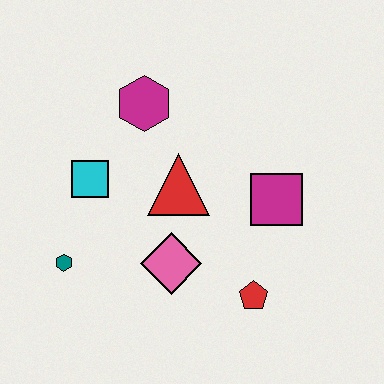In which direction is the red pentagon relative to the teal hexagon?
The red pentagon is to the right of the teal hexagon.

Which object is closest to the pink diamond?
The red triangle is closest to the pink diamond.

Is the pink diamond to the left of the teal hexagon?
No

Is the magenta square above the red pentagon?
Yes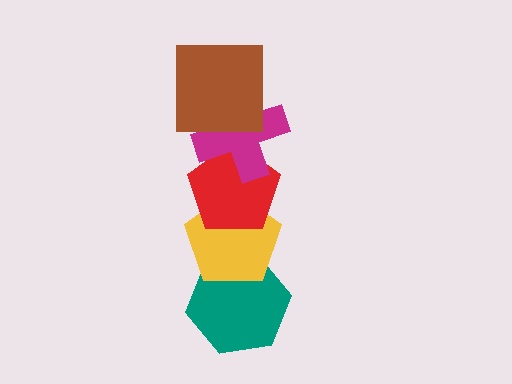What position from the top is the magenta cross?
The magenta cross is 2nd from the top.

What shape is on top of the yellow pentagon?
The red pentagon is on top of the yellow pentagon.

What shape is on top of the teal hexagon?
The yellow pentagon is on top of the teal hexagon.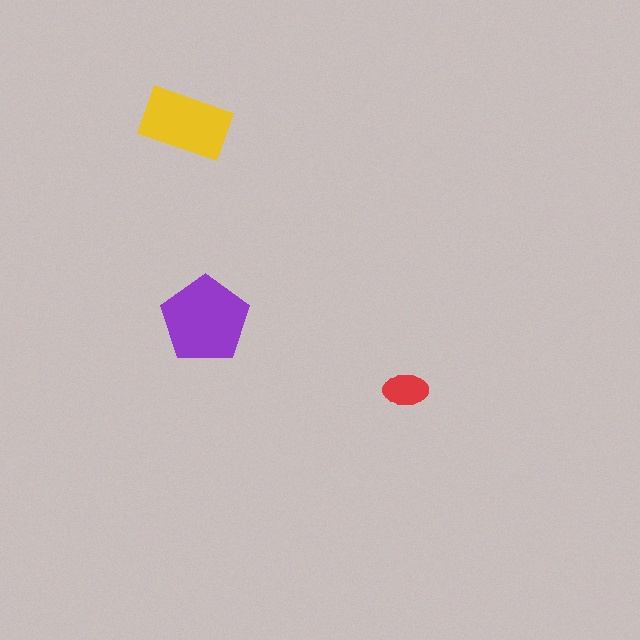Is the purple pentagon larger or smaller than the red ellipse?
Larger.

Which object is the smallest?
The red ellipse.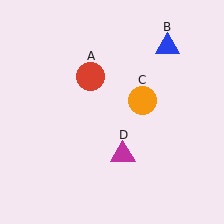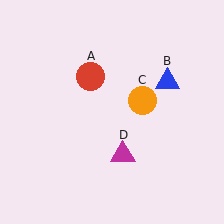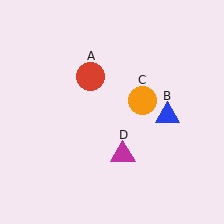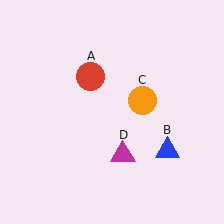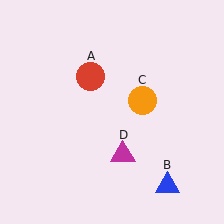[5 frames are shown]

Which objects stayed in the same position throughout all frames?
Red circle (object A) and orange circle (object C) and magenta triangle (object D) remained stationary.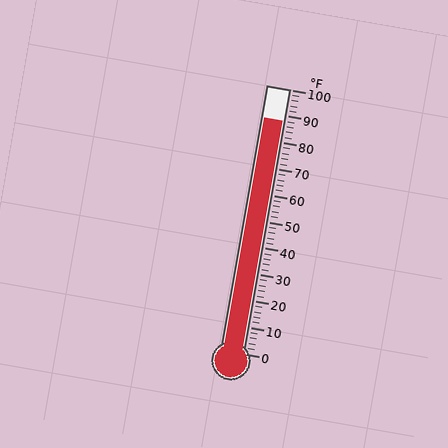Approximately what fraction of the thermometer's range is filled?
The thermometer is filled to approximately 90% of its range.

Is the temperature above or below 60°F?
The temperature is above 60°F.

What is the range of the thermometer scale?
The thermometer scale ranges from 0°F to 100°F.